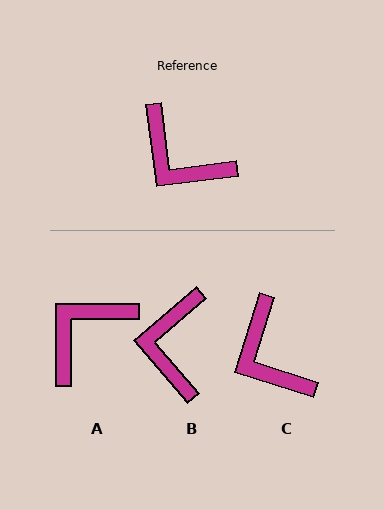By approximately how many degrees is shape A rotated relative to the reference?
Approximately 98 degrees clockwise.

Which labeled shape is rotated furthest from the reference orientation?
A, about 98 degrees away.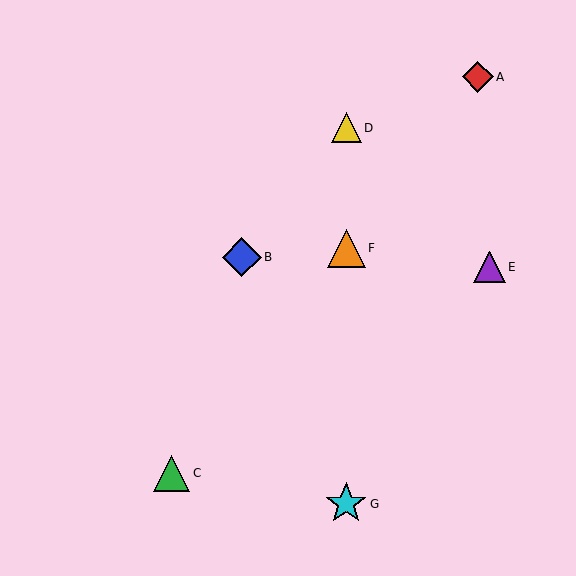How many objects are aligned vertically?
3 objects (D, F, G) are aligned vertically.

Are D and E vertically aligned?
No, D is at x≈346 and E is at x≈490.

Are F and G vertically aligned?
Yes, both are at x≈346.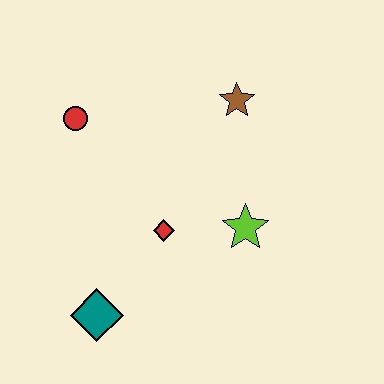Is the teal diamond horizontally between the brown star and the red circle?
Yes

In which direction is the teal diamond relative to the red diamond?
The teal diamond is below the red diamond.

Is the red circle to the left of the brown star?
Yes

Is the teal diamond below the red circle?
Yes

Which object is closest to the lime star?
The red diamond is closest to the lime star.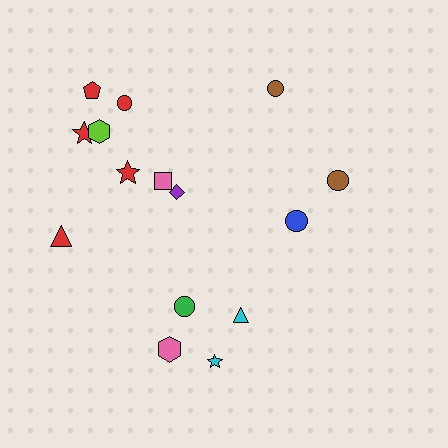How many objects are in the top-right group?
There are 3 objects.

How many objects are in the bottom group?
There are 4 objects.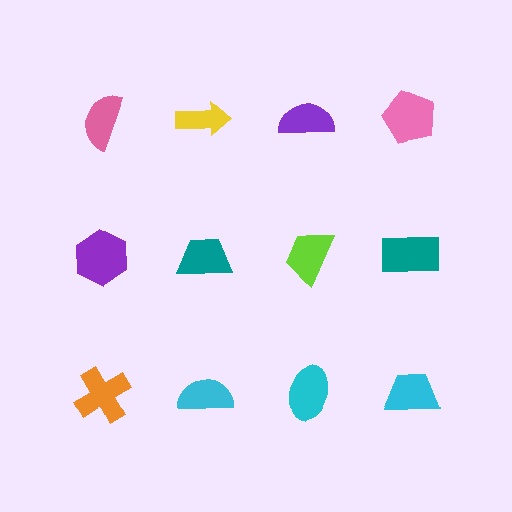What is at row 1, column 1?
A pink semicircle.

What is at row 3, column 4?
A cyan trapezoid.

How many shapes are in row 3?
4 shapes.